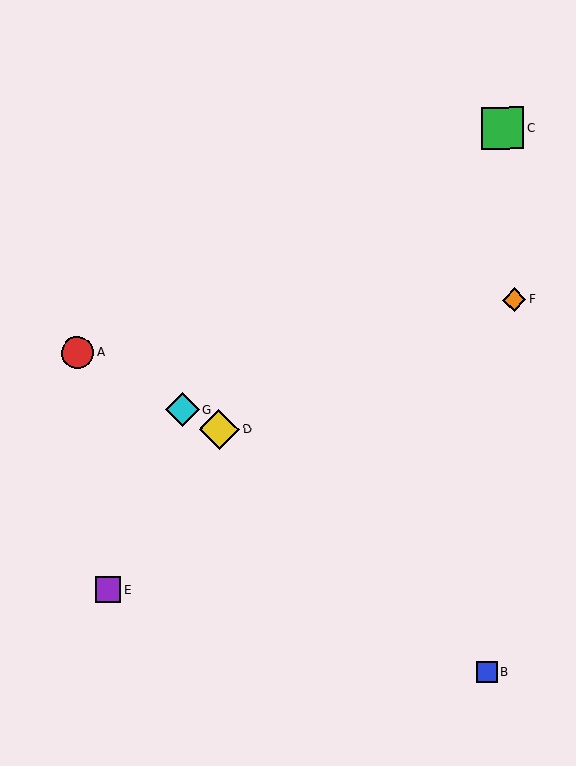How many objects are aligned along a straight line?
3 objects (A, D, G) are aligned along a straight line.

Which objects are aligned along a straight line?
Objects A, D, G are aligned along a straight line.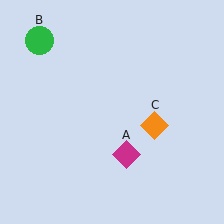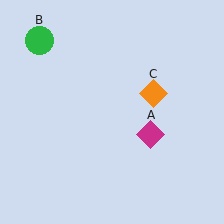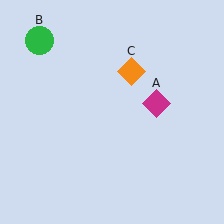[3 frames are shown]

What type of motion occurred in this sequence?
The magenta diamond (object A), orange diamond (object C) rotated counterclockwise around the center of the scene.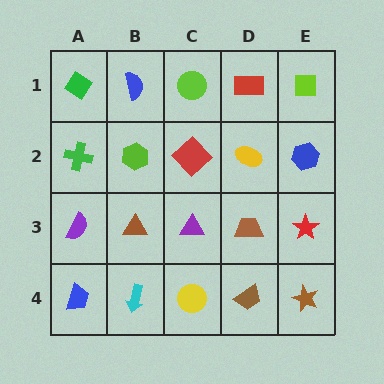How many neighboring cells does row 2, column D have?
4.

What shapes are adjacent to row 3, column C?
A red diamond (row 2, column C), a yellow circle (row 4, column C), a brown triangle (row 3, column B), a brown trapezoid (row 3, column D).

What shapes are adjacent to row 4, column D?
A brown trapezoid (row 3, column D), a yellow circle (row 4, column C), a brown star (row 4, column E).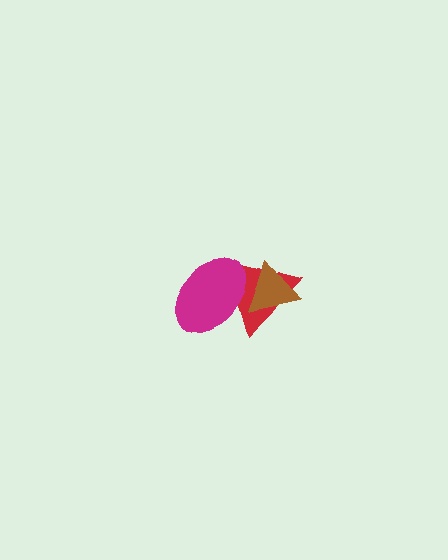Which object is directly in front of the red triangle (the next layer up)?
The magenta ellipse is directly in front of the red triangle.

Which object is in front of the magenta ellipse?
The brown triangle is in front of the magenta ellipse.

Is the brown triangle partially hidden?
No, no other shape covers it.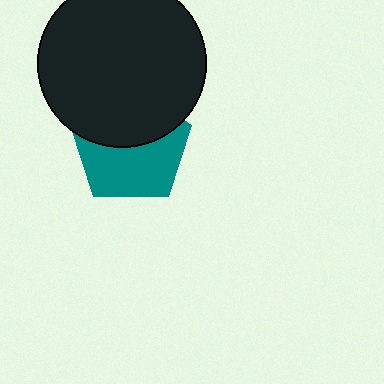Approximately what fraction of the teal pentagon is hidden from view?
Roughly 45% of the teal pentagon is hidden behind the black circle.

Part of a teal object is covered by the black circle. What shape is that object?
It is a pentagon.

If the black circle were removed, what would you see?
You would see the complete teal pentagon.